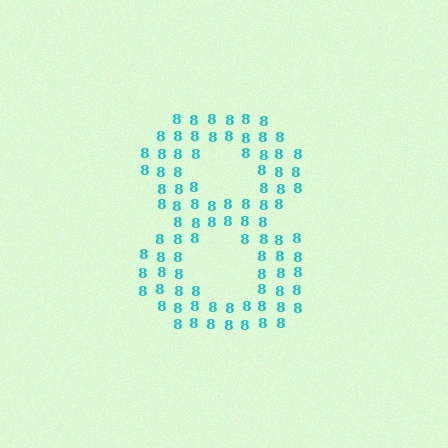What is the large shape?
The large shape is the digit 8.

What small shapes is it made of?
It is made of small digit 8's.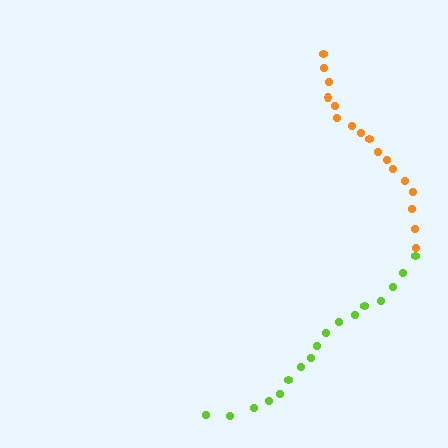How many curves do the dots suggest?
There are 2 distinct paths.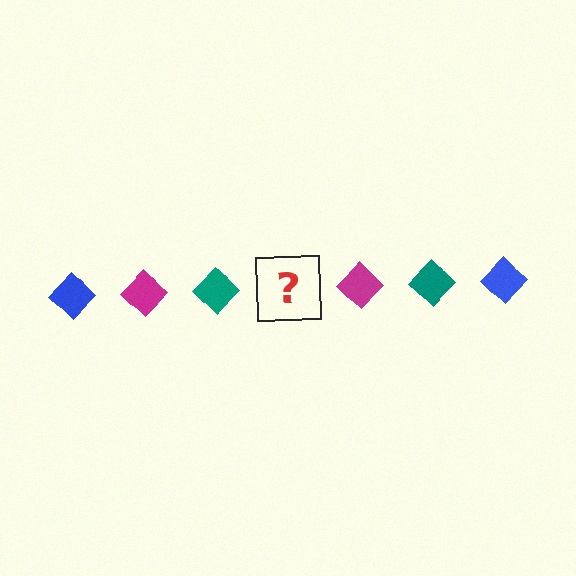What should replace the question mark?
The question mark should be replaced with a blue diamond.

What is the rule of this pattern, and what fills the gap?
The rule is that the pattern cycles through blue, magenta, teal diamonds. The gap should be filled with a blue diamond.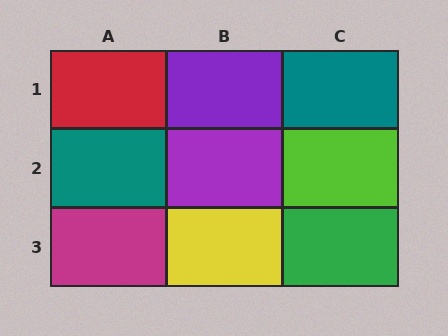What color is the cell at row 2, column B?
Purple.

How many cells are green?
1 cell is green.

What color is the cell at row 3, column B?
Yellow.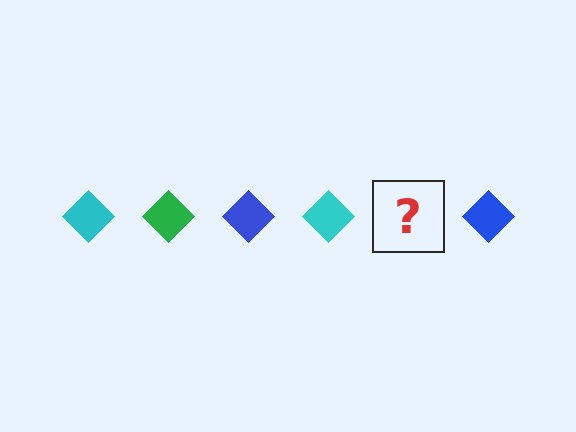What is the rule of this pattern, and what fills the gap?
The rule is that the pattern cycles through cyan, green, blue diamonds. The gap should be filled with a green diamond.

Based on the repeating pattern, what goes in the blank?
The blank should be a green diamond.